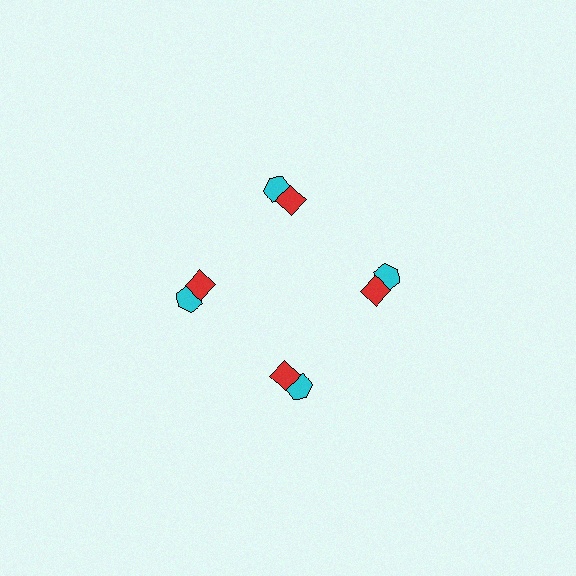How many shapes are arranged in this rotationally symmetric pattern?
There are 8 shapes, arranged in 4 groups of 2.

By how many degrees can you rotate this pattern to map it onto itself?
The pattern maps onto itself every 90 degrees of rotation.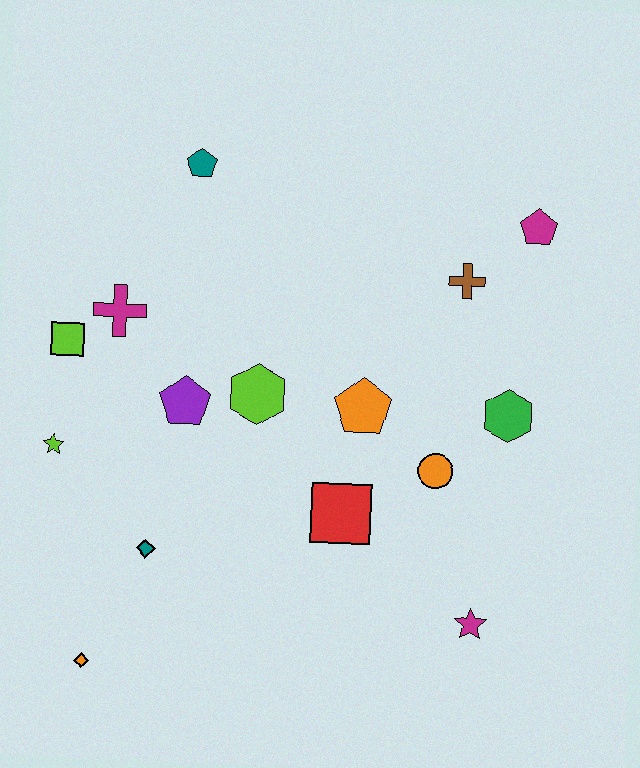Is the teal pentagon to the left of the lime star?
No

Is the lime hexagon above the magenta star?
Yes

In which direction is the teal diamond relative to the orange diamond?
The teal diamond is above the orange diamond.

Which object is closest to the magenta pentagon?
The brown cross is closest to the magenta pentagon.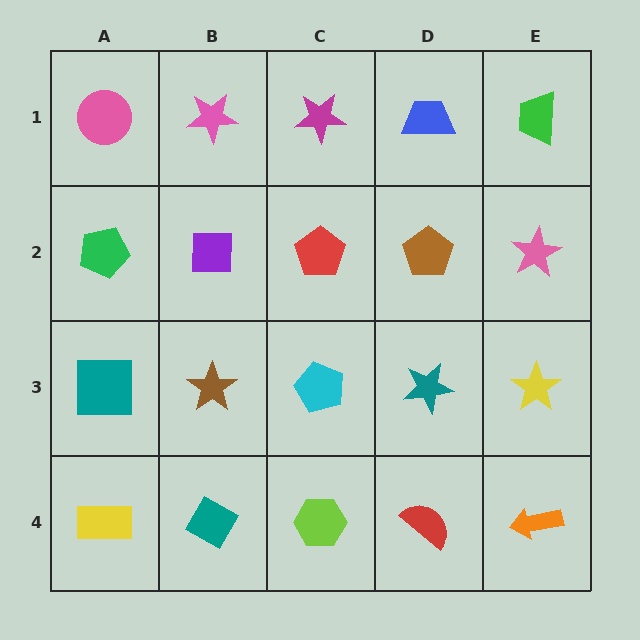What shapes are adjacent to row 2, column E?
A green trapezoid (row 1, column E), a yellow star (row 3, column E), a brown pentagon (row 2, column D).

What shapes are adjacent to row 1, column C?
A red pentagon (row 2, column C), a pink star (row 1, column B), a blue trapezoid (row 1, column D).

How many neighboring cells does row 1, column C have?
3.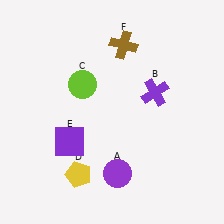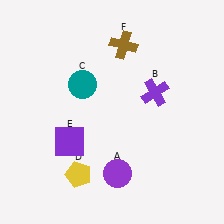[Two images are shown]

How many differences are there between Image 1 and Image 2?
There is 1 difference between the two images.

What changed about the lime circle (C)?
In Image 1, C is lime. In Image 2, it changed to teal.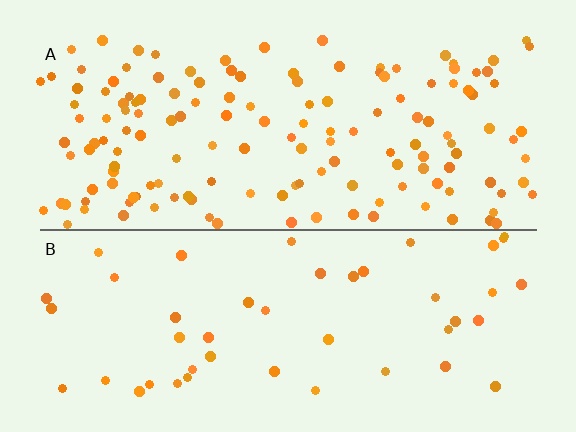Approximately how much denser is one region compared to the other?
Approximately 3.1× — region A over region B.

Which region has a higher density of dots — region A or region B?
A (the top).